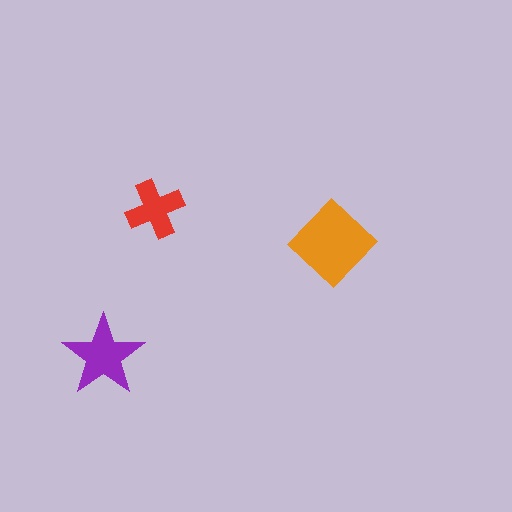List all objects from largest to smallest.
The orange diamond, the purple star, the red cross.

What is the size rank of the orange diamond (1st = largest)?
1st.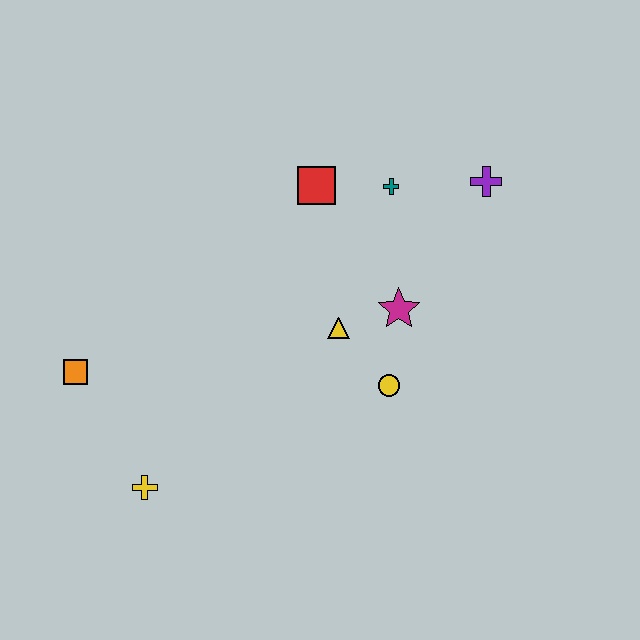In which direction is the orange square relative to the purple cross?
The orange square is to the left of the purple cross.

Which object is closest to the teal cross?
The red square is closest to the teal cross.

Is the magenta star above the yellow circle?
Yes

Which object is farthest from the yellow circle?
The orange square is farthest from the yellow circle.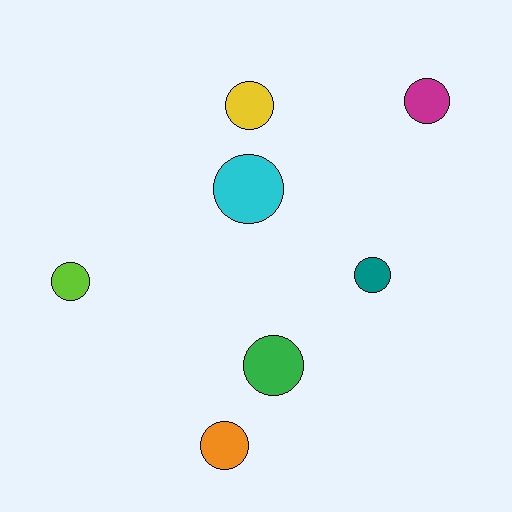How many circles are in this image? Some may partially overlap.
There are 7 circles.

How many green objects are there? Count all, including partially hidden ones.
There is 1 green object.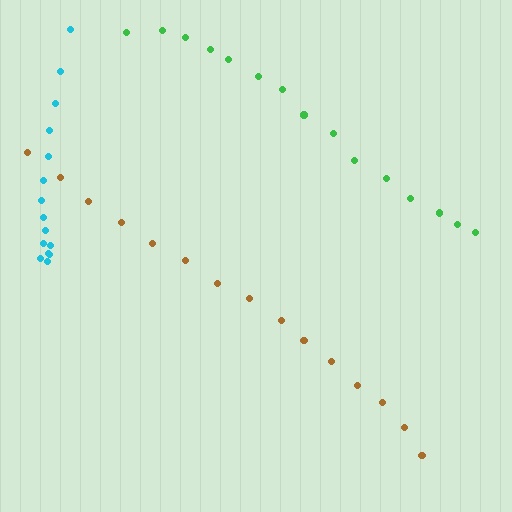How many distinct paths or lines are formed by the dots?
There are 3 distinct paths.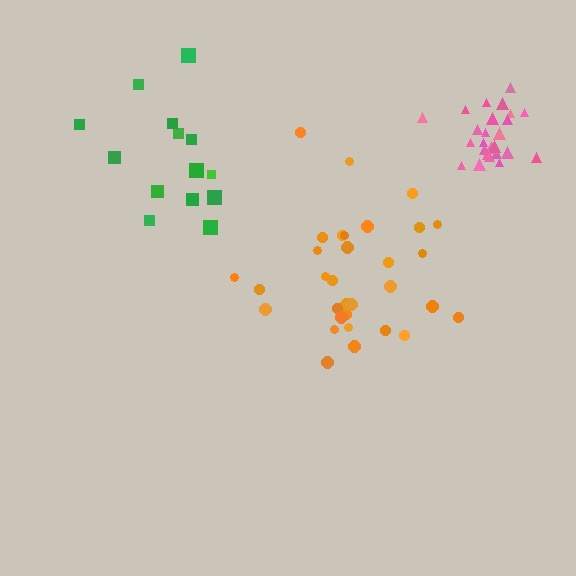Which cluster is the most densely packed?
Pink.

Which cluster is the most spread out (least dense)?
Green.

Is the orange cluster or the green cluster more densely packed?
Orange.